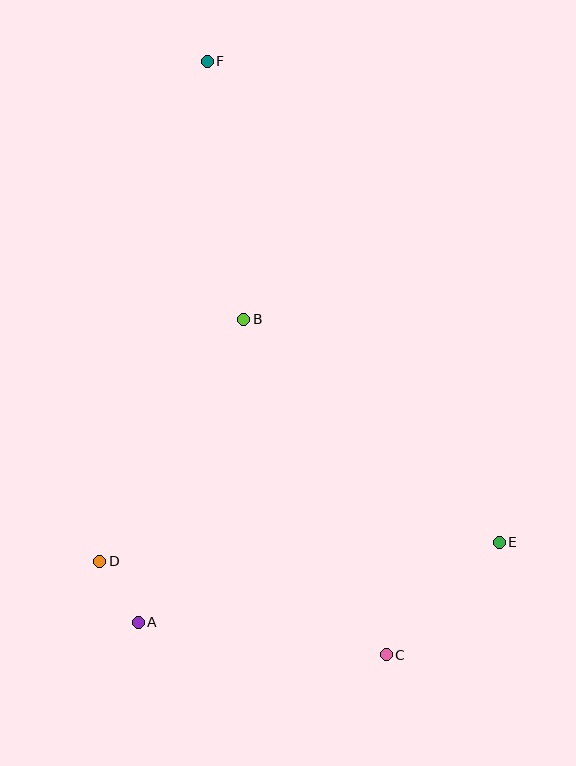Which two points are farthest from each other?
Points C and F are farthest from each other.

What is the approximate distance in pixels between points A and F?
The distance between A and F is approximately 565 pixels.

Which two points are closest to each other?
Points A and D are closest to each other.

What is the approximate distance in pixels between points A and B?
The distance between A and B is approximately 321 pixels.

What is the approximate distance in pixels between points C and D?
The distance between C and D is approximately 301 pixels.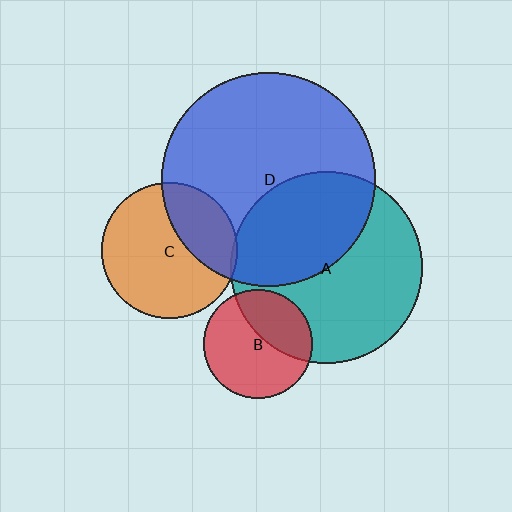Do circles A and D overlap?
Yes.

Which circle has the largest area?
Circle D (blue).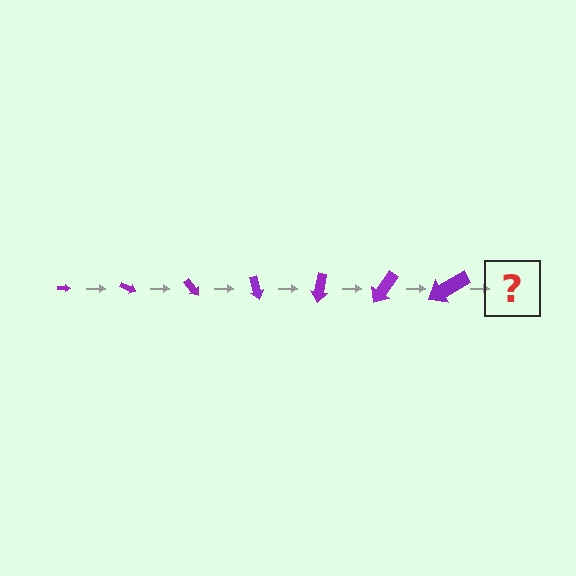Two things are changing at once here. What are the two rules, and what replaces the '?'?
The two rules are that the arrow grows larger each step and it rotates 25 degrees each step. The '?' should be an arrow, larger than the previous one and rotated 175 degrees from the start.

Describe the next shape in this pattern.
It should be an arrow, larger than the previous one and rotated 175 degrees from the start.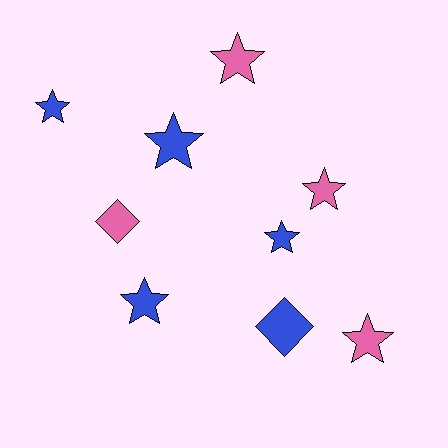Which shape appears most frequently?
Star, with 7 objects.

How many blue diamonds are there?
There is 1 blue diamond.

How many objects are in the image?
There are 9 objects.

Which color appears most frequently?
Blue, with 5 objects.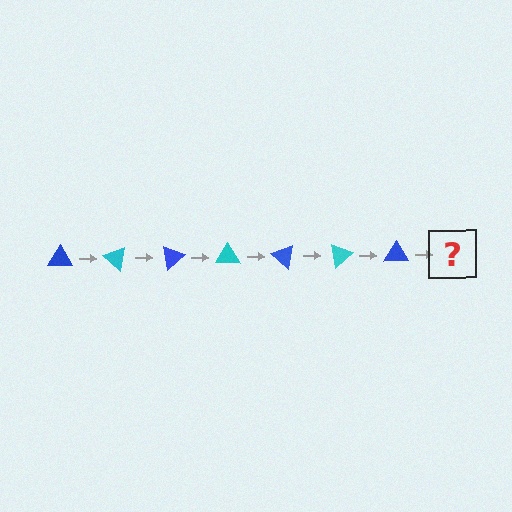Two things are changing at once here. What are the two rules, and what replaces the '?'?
The two rules are that it rotates 40 degrees each step and the color cycles through blue and cyan. The '?' should be a cyan triangle, rotated 280 degrees from the start.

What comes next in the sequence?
The next element should be a cyan triangle, rotated 280 degrees from the start.